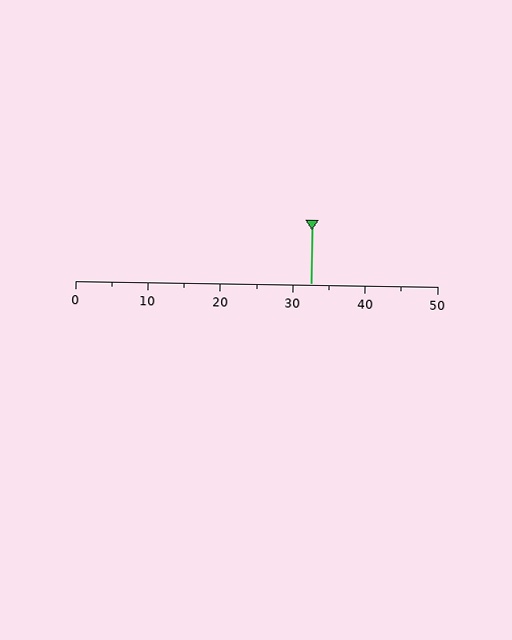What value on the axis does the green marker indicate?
The marker indicates approximately 32.5.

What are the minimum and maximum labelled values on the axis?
The axis runs from 0 to 50.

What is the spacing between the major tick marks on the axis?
The major ticks are spaced 10 apart.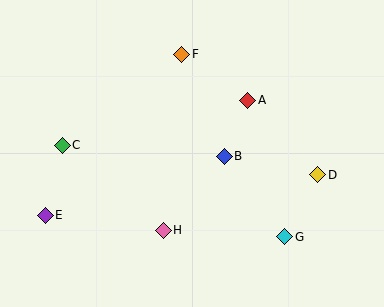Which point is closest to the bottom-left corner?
Point E is closest to the bottom-left corner.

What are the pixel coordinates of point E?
Point E is at (45, 215).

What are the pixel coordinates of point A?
Point A is at (248, 100).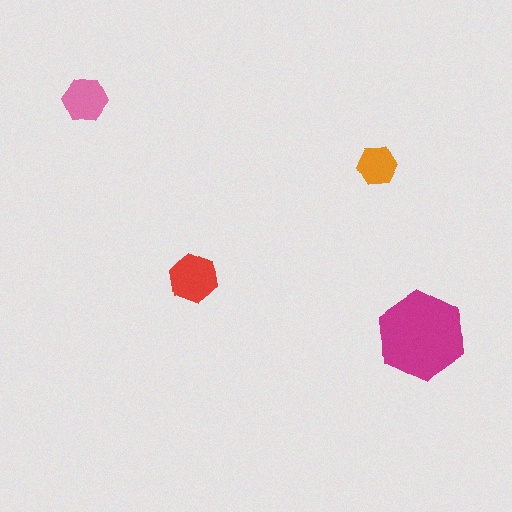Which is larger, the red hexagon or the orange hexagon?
The red one.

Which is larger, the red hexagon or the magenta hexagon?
The magenta one.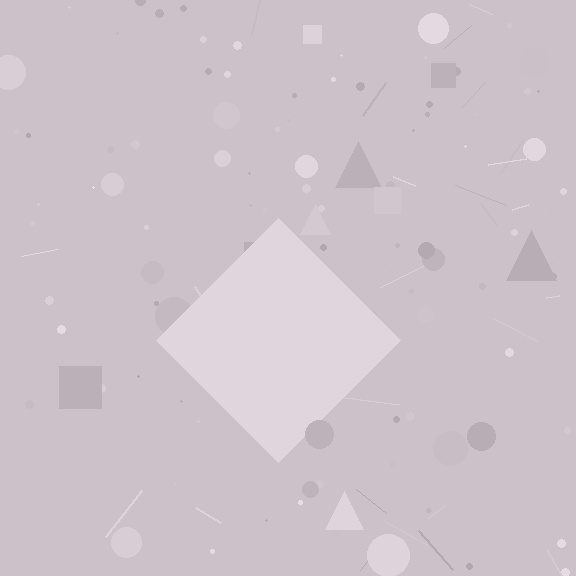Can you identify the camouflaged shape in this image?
The camouflaged shape is a diamond.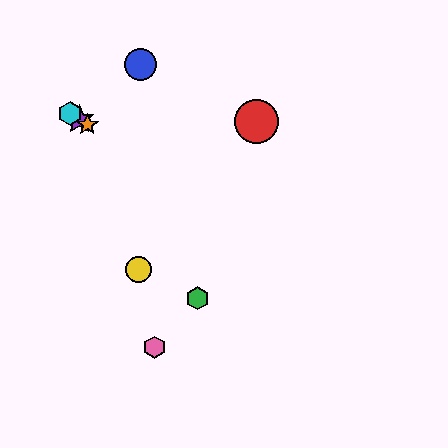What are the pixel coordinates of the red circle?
The red circle is at (257, 121).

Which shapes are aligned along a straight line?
The purple star, the orange star, the cyan hexagon are aligned along a straight line.